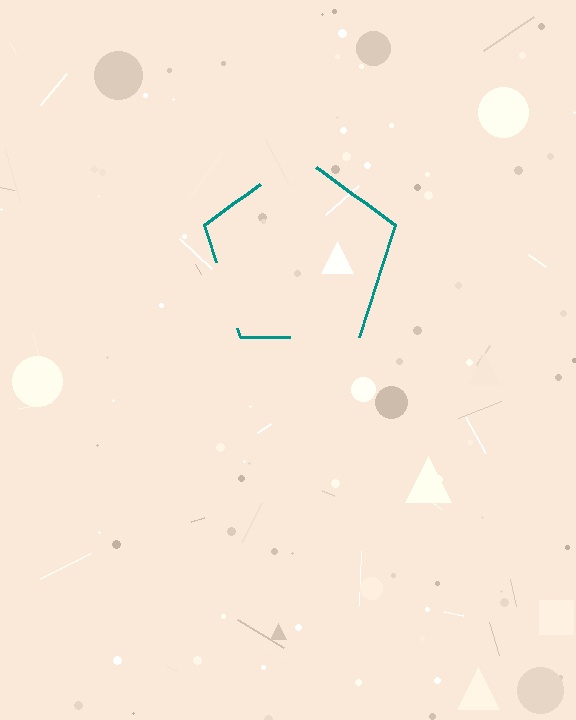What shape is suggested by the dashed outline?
The dashed outline suggests a pentagon.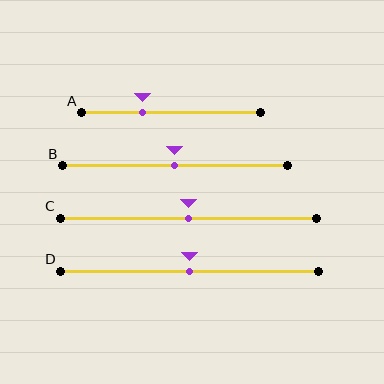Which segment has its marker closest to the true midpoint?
Segment B has its marker closest to the true midpoint.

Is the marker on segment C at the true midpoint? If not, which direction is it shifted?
Yes, the marker on segment C is at the true midpoint.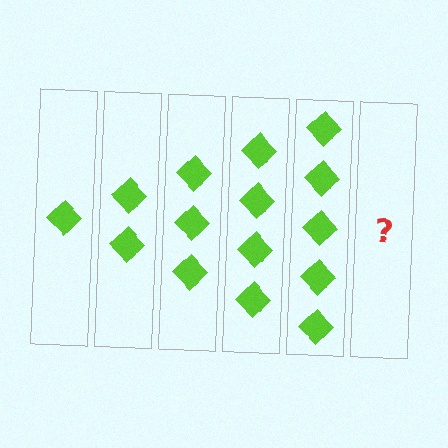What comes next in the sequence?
The next element should be 6 diamonds.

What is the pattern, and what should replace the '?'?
The pattern is that each step adds one more diamond. The '?' should be 6 diamonds.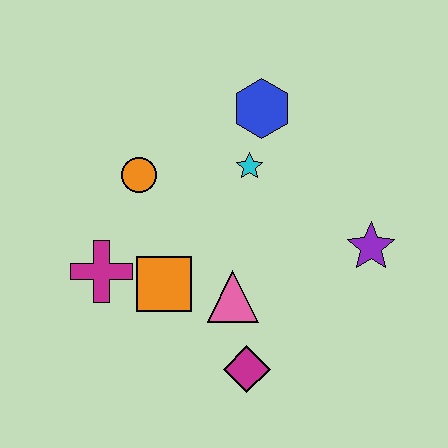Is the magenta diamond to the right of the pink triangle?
Yes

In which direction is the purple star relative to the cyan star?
The purple star is to the right of the cyan star.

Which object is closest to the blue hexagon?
The cyan star is closest to the blue hexagon.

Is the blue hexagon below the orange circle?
No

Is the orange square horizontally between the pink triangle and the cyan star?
No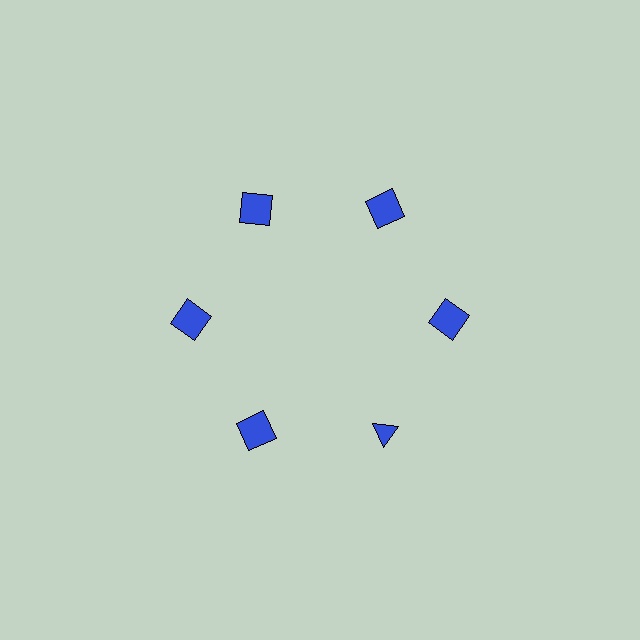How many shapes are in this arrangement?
There are 6 shapes arranged in a ring pattern.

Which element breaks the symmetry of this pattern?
The blue triangle at roughly the 5 o'clock position breaks the symmetry. All other shapes are blue squares.